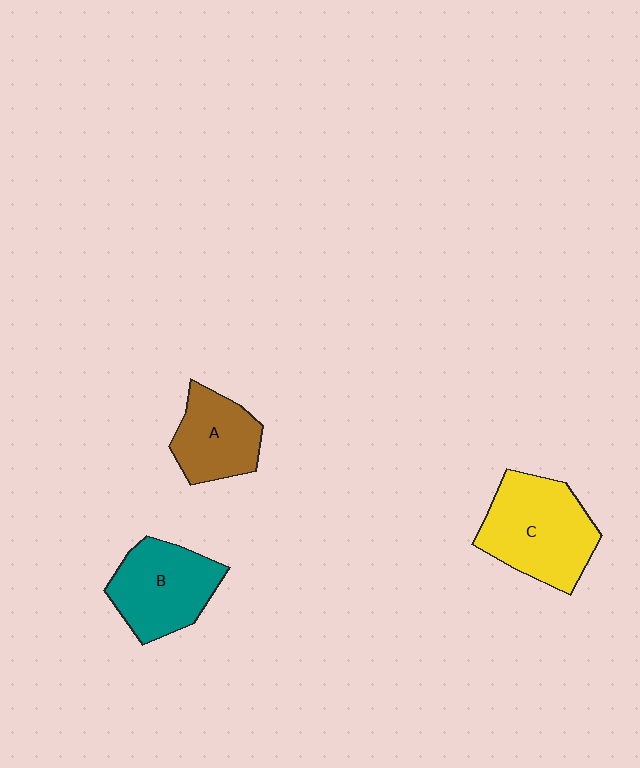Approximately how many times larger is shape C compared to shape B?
Approximately 1.2 times.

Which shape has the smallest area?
Shape A (brown).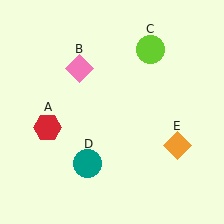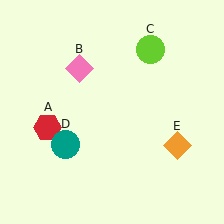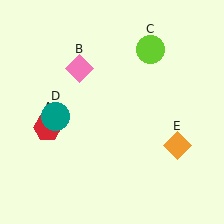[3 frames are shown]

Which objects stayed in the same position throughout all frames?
Red hexagon (object A) and pink diamond (object B) and lime circle (object C) and orange diamond (object E) remained stationary.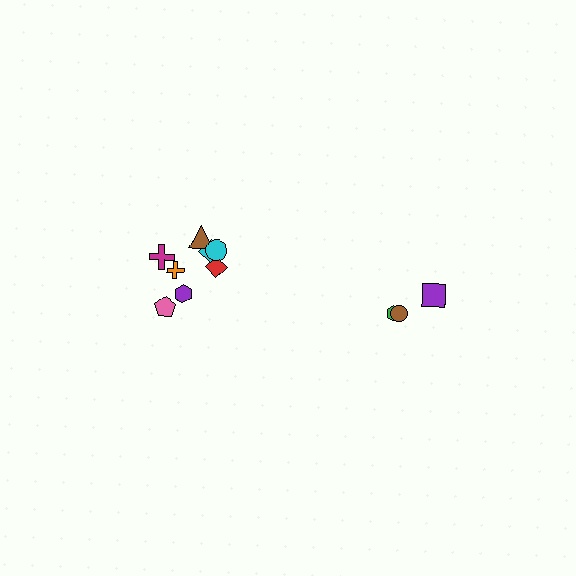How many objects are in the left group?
There are 8 objects.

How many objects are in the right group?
There are 3 objects.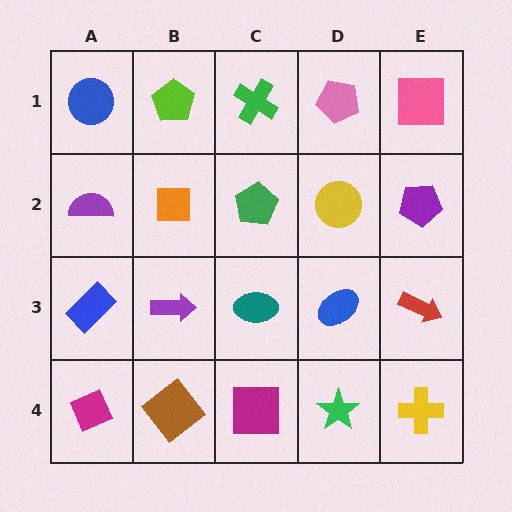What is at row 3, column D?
A blue ellipse.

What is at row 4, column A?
A magenta diamond.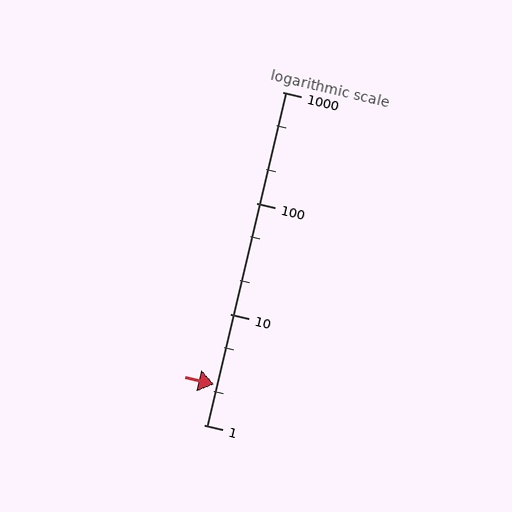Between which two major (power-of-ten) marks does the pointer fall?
The pointer is between 1 and 10.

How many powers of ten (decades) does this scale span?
The scale spans 3 decades, from 1 to 1000.